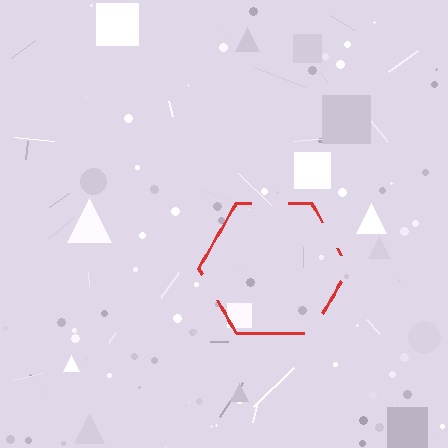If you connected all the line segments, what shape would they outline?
They would outline a hexagon.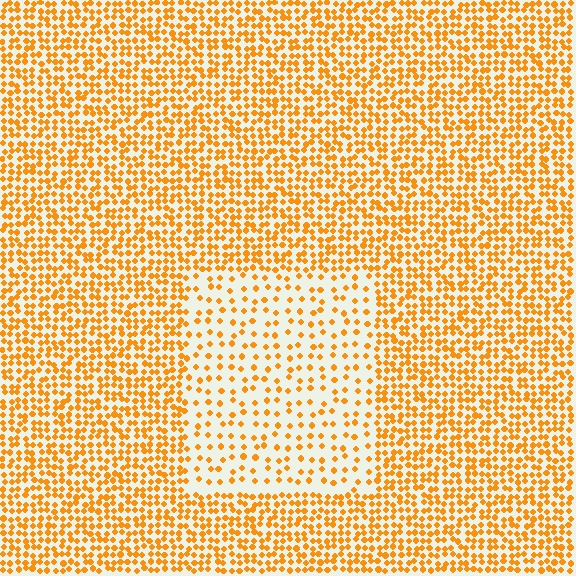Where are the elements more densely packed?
The elements are more densely packed outside the rectangle boundary.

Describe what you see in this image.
The image contains small orange elements arranged at two different densities. A rectangle-shaped region is visible where the elements are less densely packed than the surrounding area.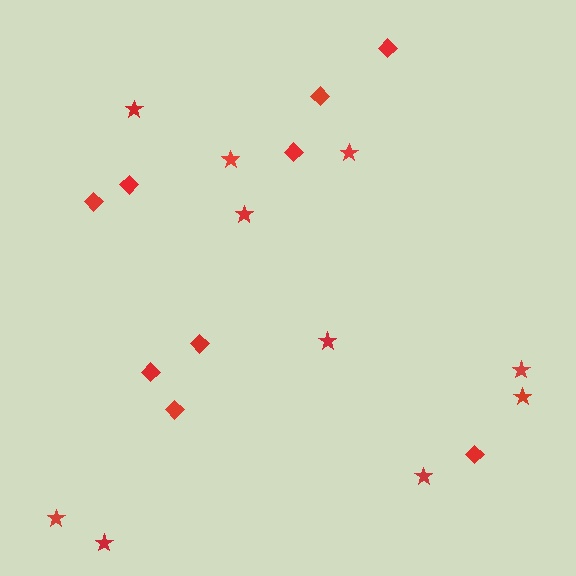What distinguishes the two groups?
There are 2 groups: one group of stars (10) and one group of diamonds (9).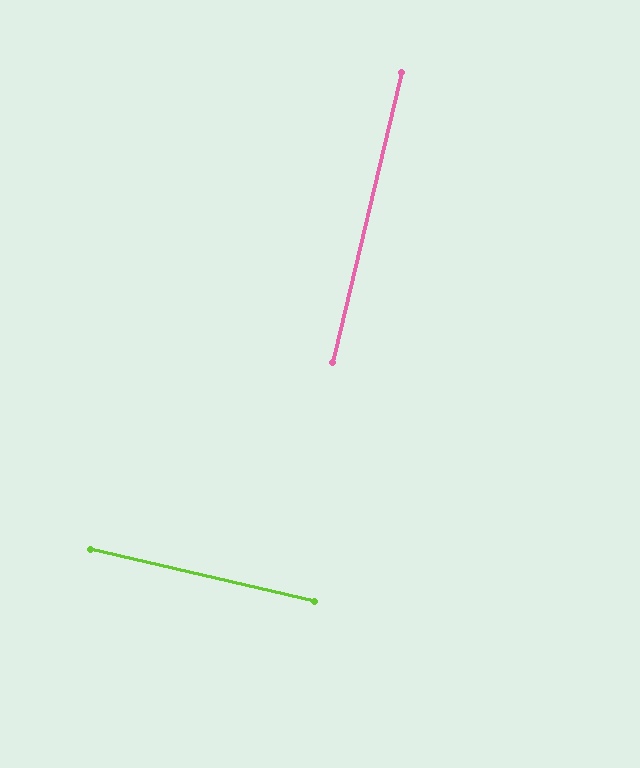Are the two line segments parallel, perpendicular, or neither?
Perpendicular — they meet at approximately 90°.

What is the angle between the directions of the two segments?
Approximately 90 degrees.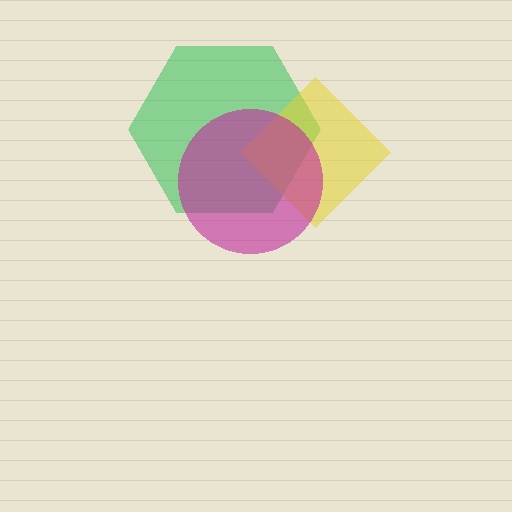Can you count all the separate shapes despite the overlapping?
Yes, there are 3 separate shapes.